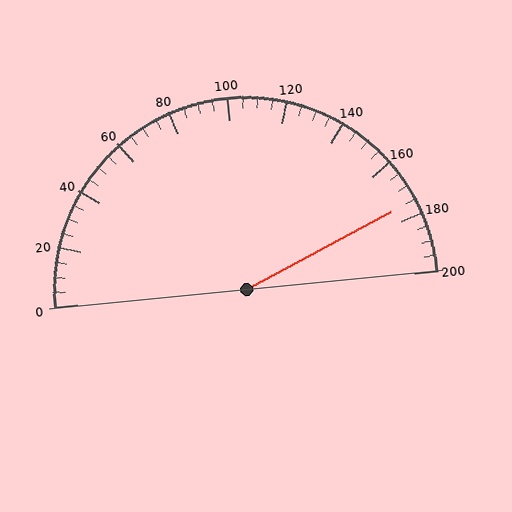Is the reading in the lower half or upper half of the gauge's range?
The reading is in the upper half of the range (0 to 200).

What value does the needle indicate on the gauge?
The needle indicates approximately 175.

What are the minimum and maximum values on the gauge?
The gauge ranges from 0 to 200.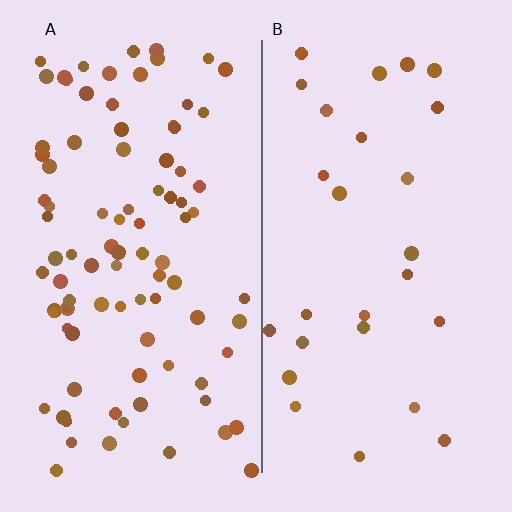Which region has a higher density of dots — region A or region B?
A (the left).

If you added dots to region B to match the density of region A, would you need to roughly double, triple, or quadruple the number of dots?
Approximately triple.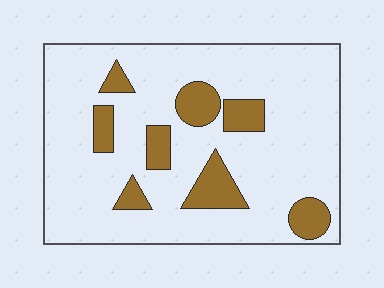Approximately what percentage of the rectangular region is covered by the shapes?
Approximately 15%.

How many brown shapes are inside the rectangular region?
8.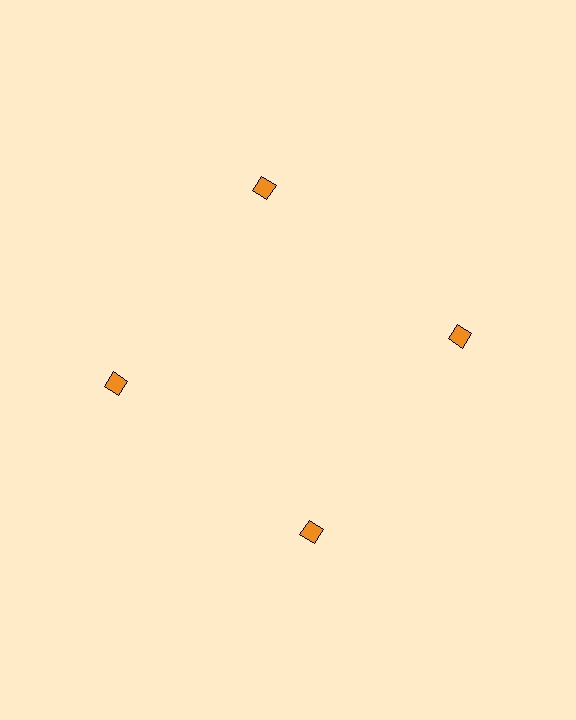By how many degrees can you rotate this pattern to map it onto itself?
The pattern maps onto itself every 90 degrees of rotation.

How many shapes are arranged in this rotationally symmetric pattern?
There are 4 shapes, arranged in 4 groups of 1.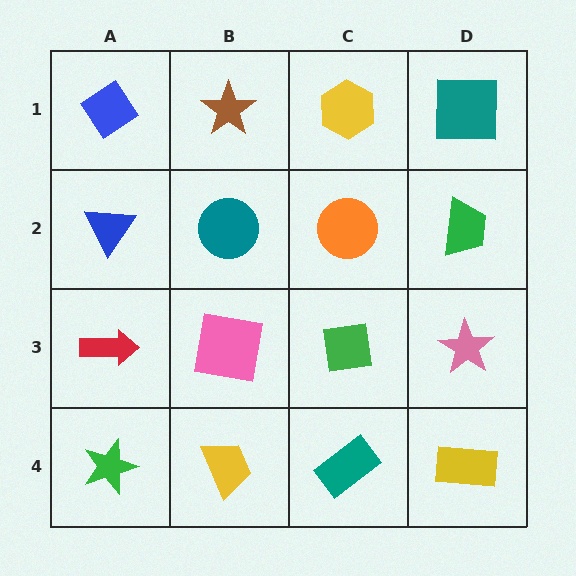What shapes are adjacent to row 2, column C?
A yellow hexagon (row 1, column C), a green square (row 3, column C), a teal circle (row 2, column B), a green trapezoid (row 2, column D).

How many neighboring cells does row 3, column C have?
4.